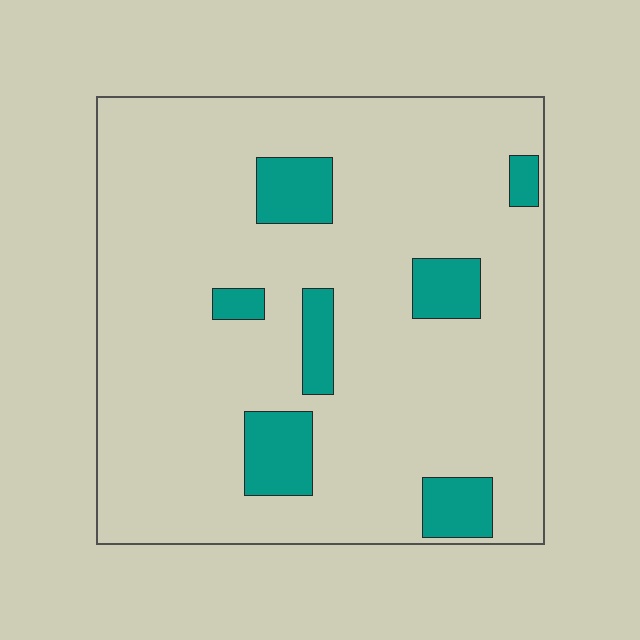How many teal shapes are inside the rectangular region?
7.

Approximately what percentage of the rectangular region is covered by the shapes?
Approximately 15%.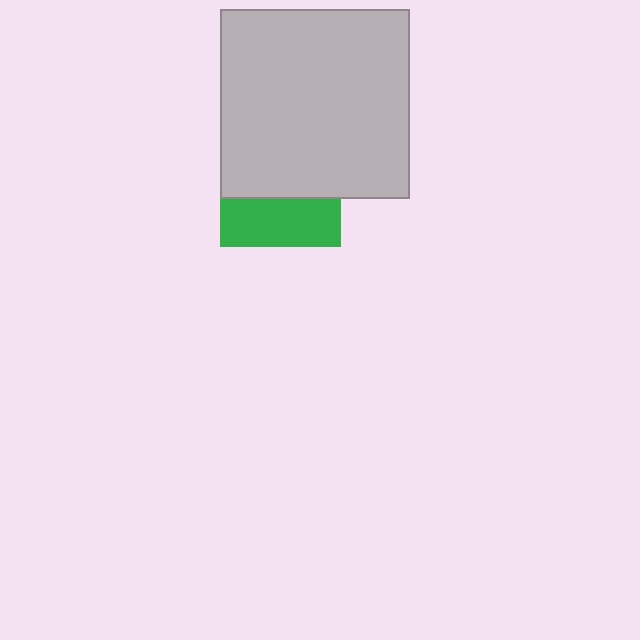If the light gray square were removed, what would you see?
You would see the complete green square.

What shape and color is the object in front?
The object in front is a light gray square.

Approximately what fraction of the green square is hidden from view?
Roughly 61% of the green square is hidden behind the light gray square.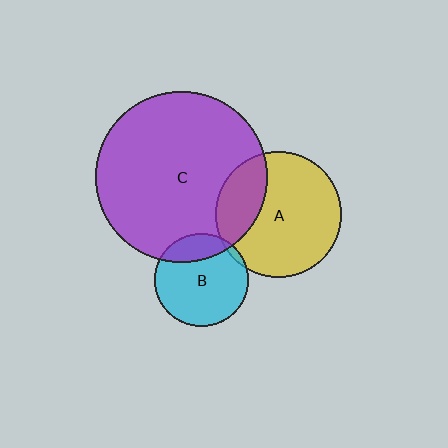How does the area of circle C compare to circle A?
Approximately 1.9 times.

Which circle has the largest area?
Circle C (purple).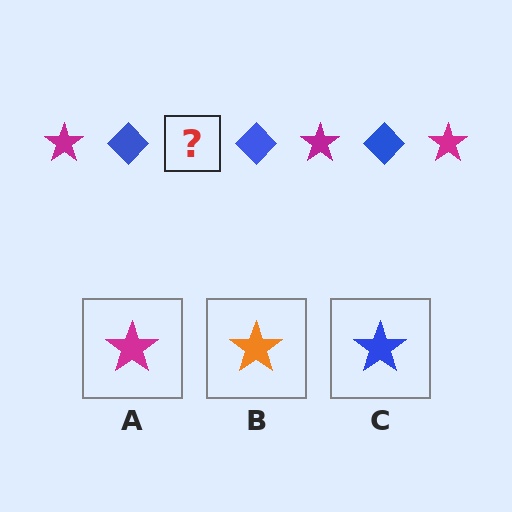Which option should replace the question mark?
Option A.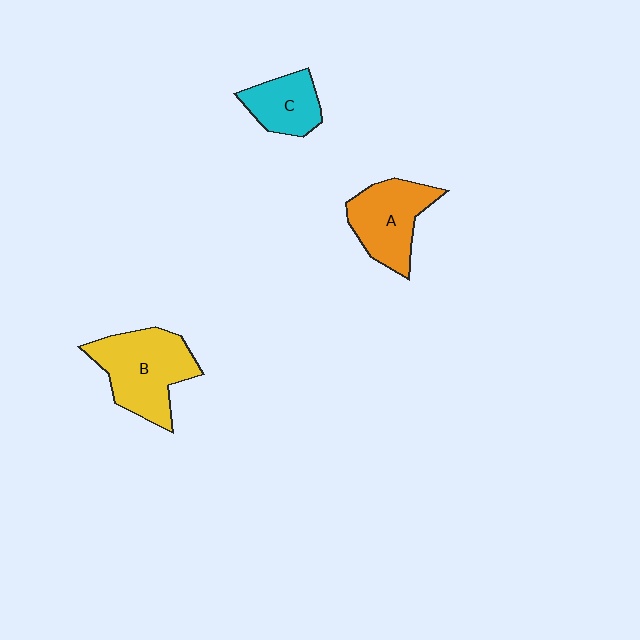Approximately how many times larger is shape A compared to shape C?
Approximately 1.4 times.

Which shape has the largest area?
Shape B (yellow).